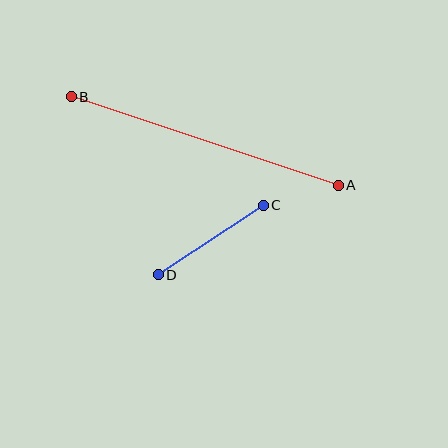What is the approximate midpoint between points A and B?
The midpoint is at approximately (205, 141) pixels.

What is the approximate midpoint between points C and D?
The midpoint is at approximately (211, 240) pixels.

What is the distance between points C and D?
The distance is approximately 126 pixels.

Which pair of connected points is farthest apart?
Points A and B are farthest apart.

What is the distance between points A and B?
The distance is approximately 281 pixels.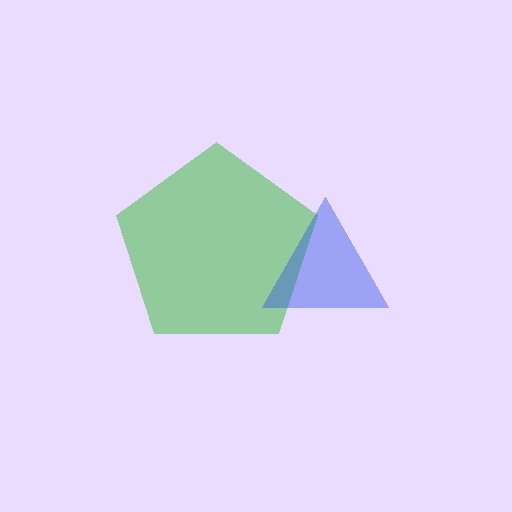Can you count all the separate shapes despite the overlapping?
Yes, there are 2 separate shapes.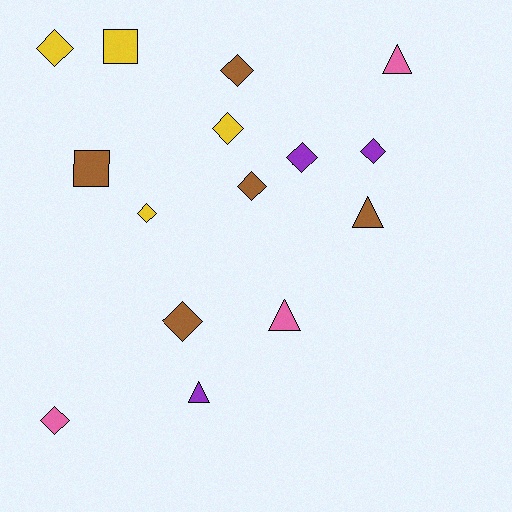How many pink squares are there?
There are no pink squares.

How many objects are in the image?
There are 15 objects.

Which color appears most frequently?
Brown, with 5 objects.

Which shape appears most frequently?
Diamond, with 9 objects.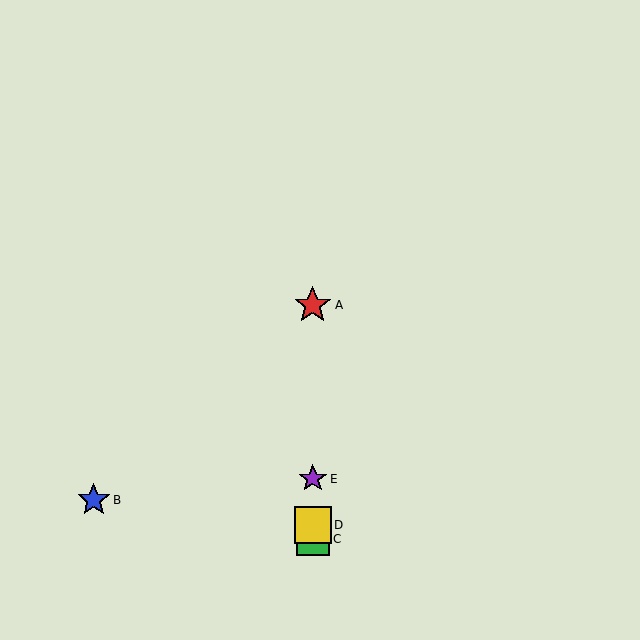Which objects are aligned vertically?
Objects A, C, D, E are aligned vertically.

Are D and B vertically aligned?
No, D is at x≈313 and B is at x≈94.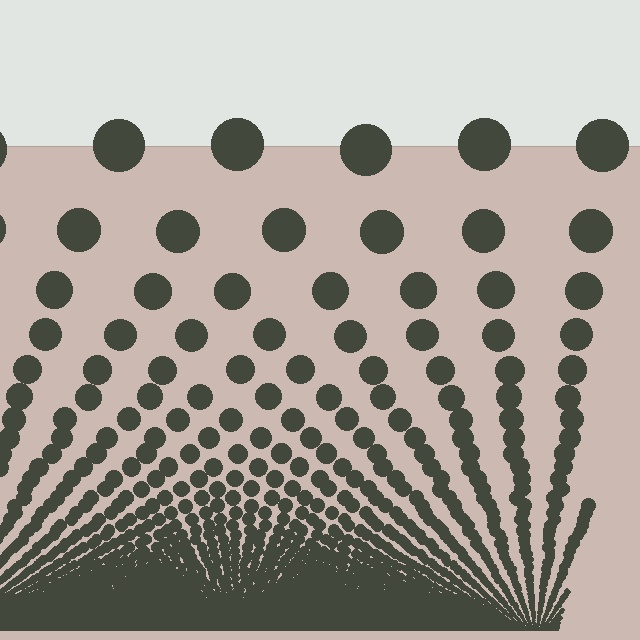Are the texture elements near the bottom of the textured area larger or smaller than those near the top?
Smaller. The gradient is inverted — elements near the bottom are smaller and denser.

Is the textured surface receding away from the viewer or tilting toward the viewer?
The surface appears to tilt toward the viewer. Texture elements get larger and sparser toward the top.